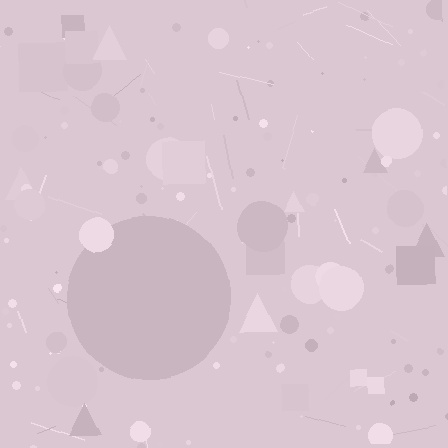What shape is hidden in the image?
A circle is hidden in the image.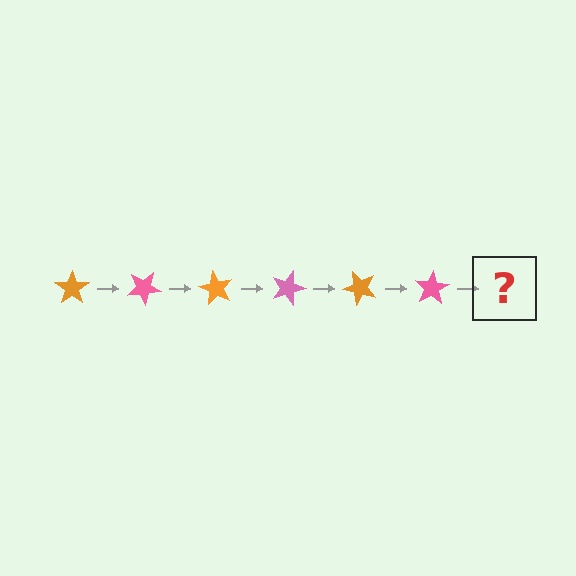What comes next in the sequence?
The next element should be an orange star, rotated 180 degrees from the start.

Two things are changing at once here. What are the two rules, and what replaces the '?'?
The two rules are that it rotates 30 degrees each step and the color cycles through orange and pink. The '?' should be an orange star, rotated 180 degrees from the start.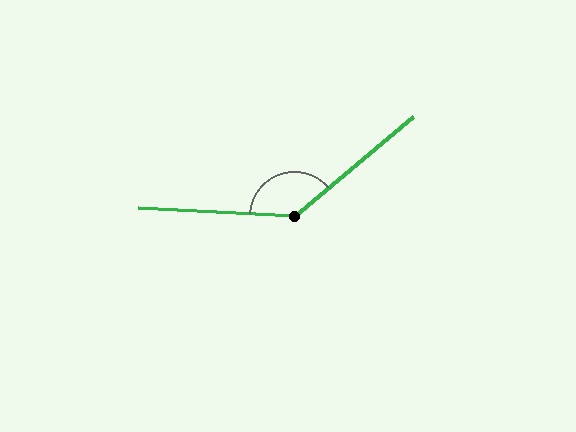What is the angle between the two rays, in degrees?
Approximately 137 degrees.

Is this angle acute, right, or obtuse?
It is obtuse.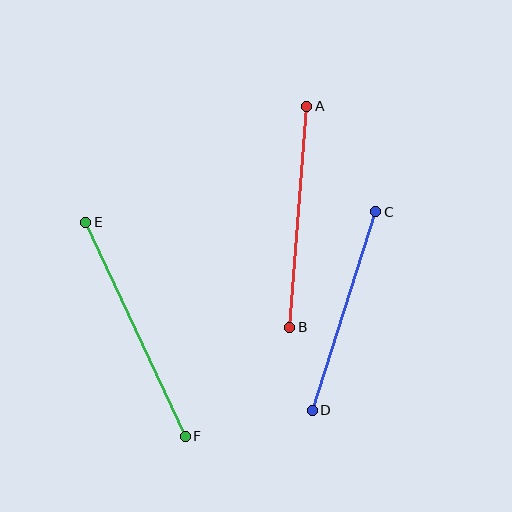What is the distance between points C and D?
The distance is approximately 209 pixels.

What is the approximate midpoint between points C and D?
The midpoint is at approximately (344, 311) pixels.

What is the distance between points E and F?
The distance is approximately 236 pixels.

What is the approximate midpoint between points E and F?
The midpoint is at approximately (135, 329) pixels.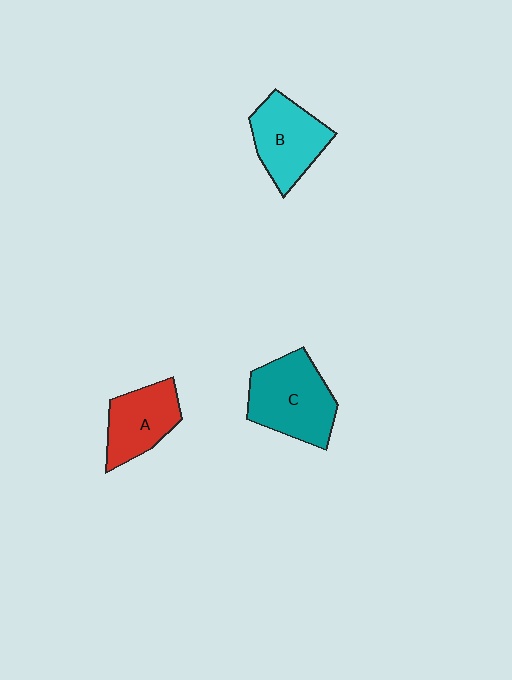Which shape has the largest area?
Shape C (teal).